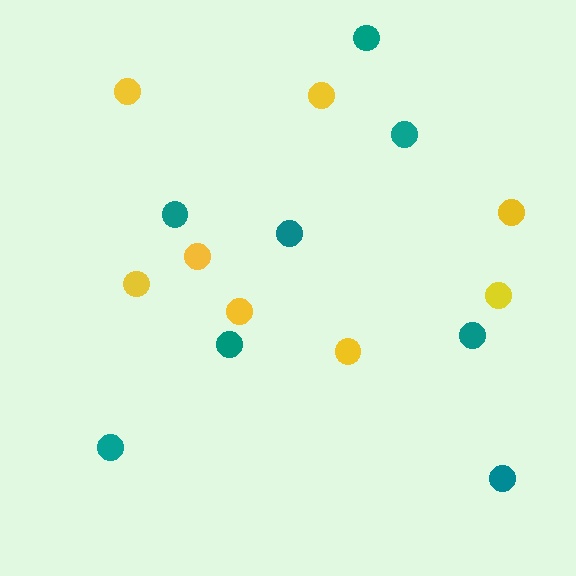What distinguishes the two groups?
There are 2 groups: one group of yellow circles (8) and one group of teal circles (8).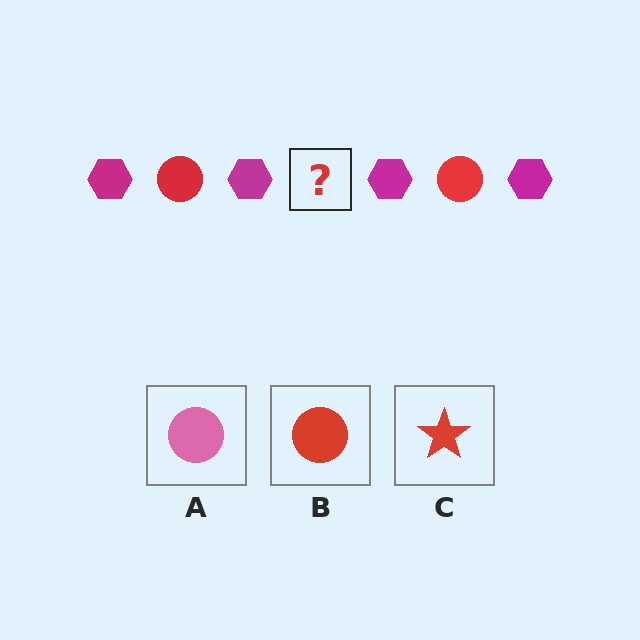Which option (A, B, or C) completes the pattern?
B.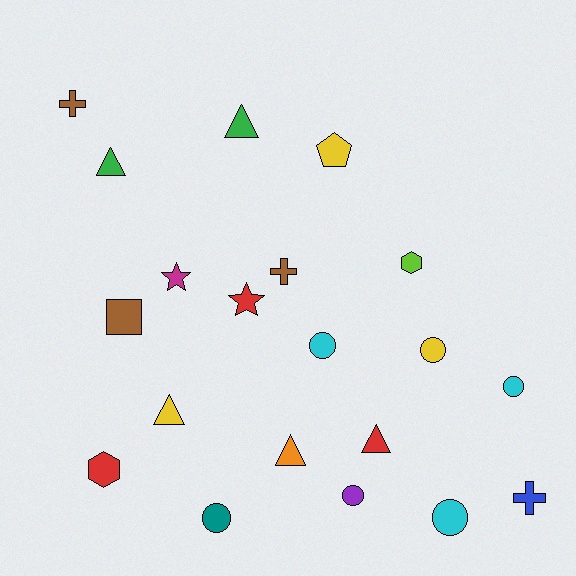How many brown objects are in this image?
There are 3 brown objects.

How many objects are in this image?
There are 20 objects.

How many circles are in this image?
There are 6 circles.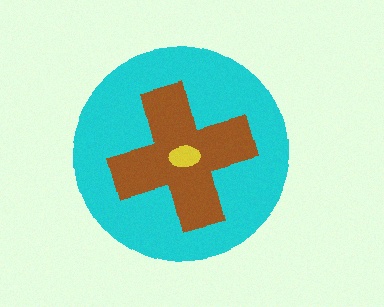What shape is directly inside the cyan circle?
The brown cross.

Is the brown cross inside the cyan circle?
Yes.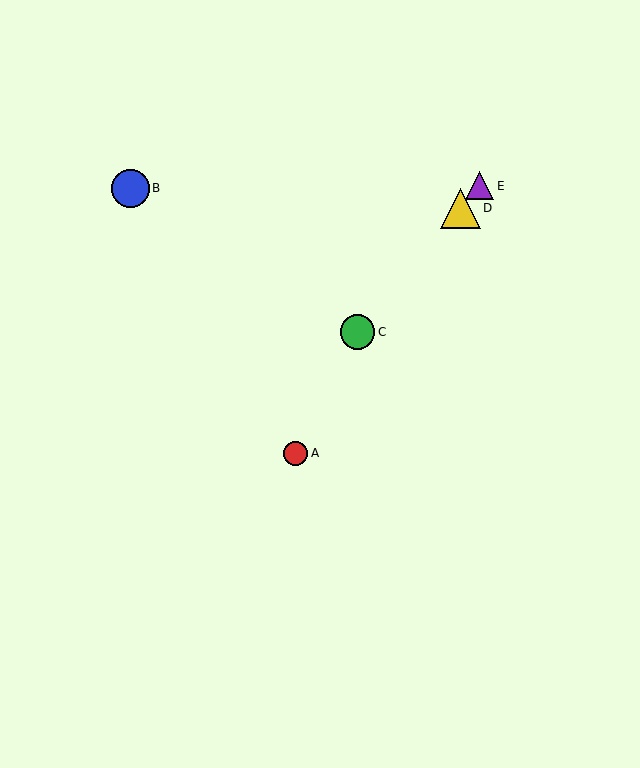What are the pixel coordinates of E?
Object E is at (479, 186).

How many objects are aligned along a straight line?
3 objects (C, D, E) are aligned along a straight line.